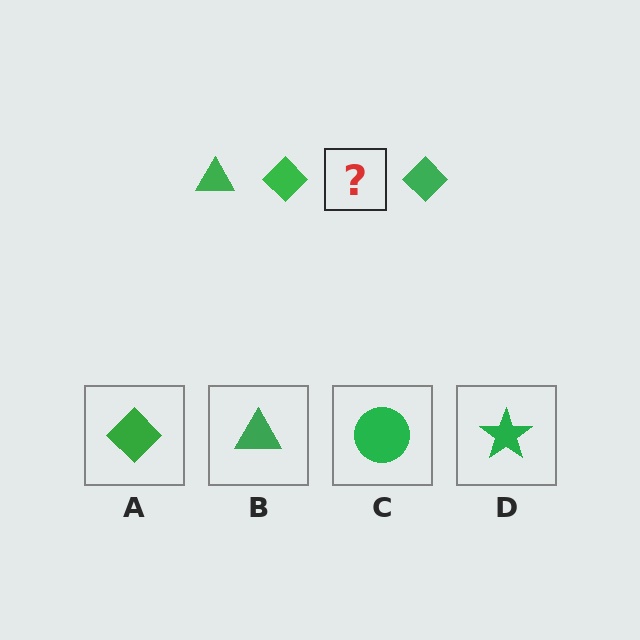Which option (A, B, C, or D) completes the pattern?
B.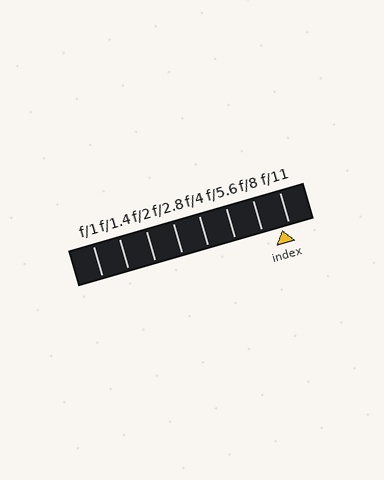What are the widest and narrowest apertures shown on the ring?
The widest aperture shown is f/1 and the narrowest is f/11.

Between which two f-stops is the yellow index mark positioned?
The index mark is between f/8 and f/11.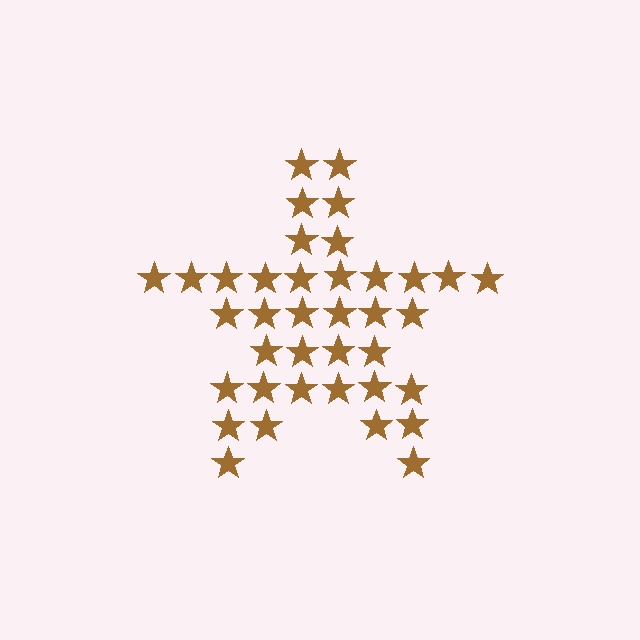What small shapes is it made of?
It is made of small stars.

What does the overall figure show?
The overall figure shows a star.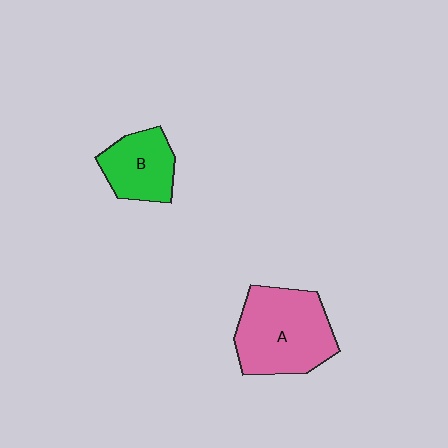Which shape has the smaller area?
Shape B (green).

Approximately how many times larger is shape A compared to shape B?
Approximately 1.7 times.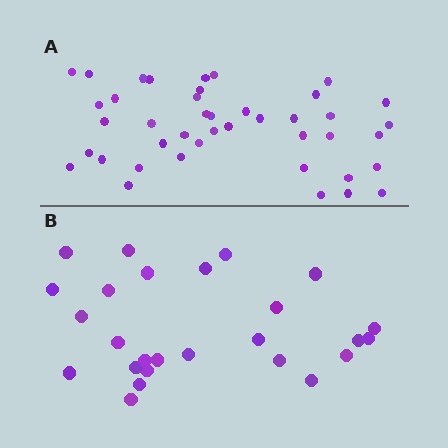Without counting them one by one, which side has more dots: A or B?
Region A (the top region) has more dots.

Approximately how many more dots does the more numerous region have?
Region A has approximately 15 more dots than region B.